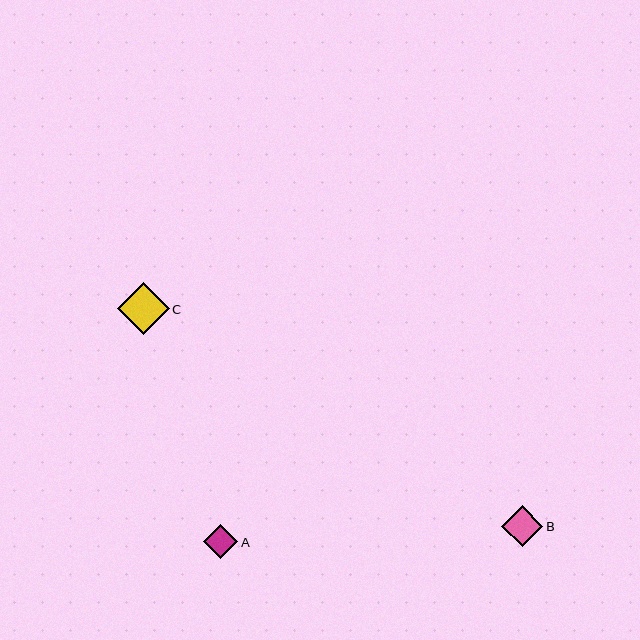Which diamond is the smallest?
Diamond A is the smallest with a size of approximately 35 pixels.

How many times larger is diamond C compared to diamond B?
Diamond C is approximately 1.3 times the size of diamond B.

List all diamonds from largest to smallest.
From largest to smallest: C, B, A.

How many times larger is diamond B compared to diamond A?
Diamond B is approximately 1.2 times the size of diamond A.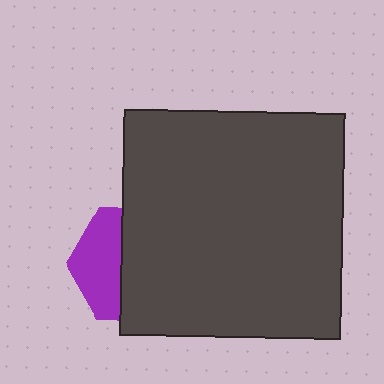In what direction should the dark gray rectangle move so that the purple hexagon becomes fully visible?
The dark gray rectangle should move right. That is the shortest direction to clear the overlap and leave the purple hexagon fully visible.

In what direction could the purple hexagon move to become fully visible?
The purple hexagon could move left. That would shift it out from behind the dark gray rectangle entirely.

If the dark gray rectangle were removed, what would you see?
You would see the complete purple hexagon.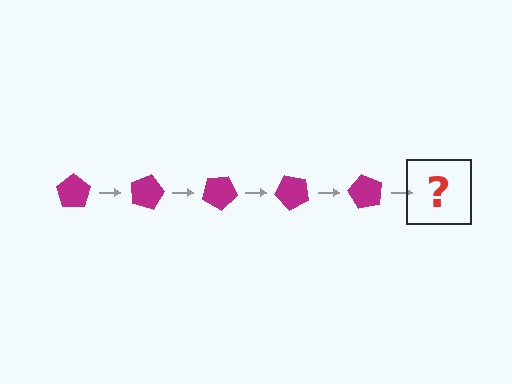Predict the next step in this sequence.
The next step is a magenta pentagon rotated 75 degrees.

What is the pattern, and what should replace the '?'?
The pattern is that the pentagon rotates 15 degrees each step. The '?' should be a magenta pentagon rotated 75 degrees.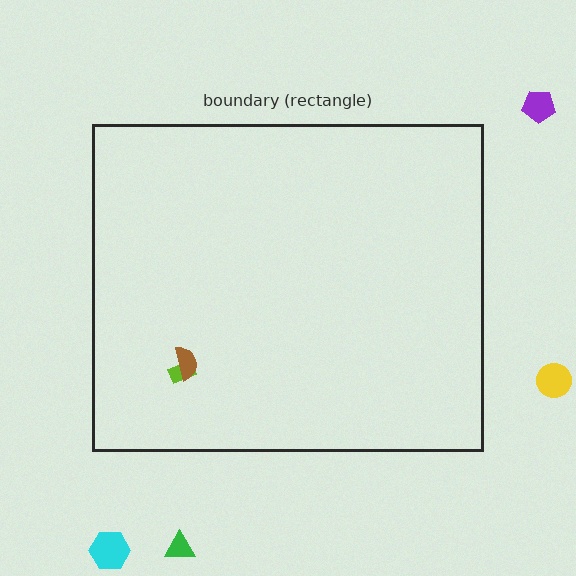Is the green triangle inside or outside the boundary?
Outside.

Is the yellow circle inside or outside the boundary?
Outside.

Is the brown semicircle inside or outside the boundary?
Inside.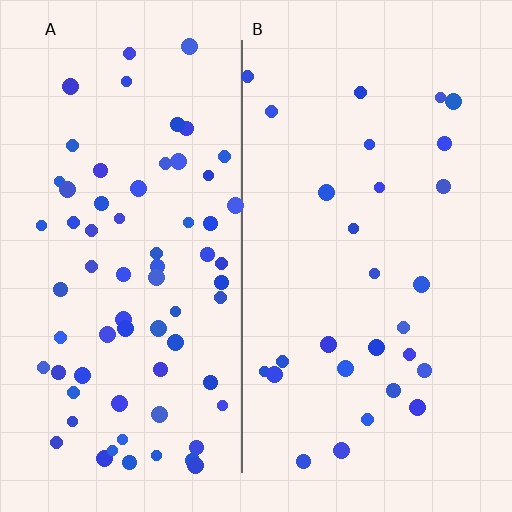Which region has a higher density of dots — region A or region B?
A (the left).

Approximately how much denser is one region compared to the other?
Approximately 2.5× — region A over region B.